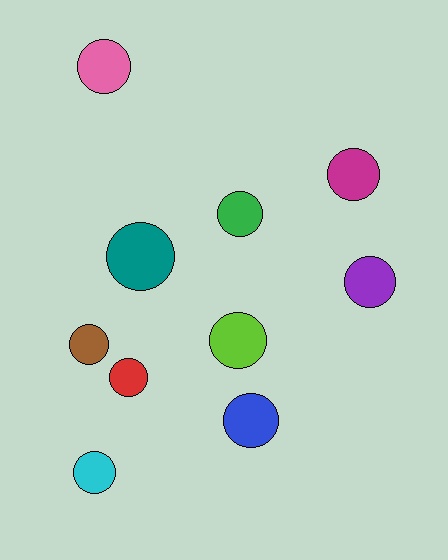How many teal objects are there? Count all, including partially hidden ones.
There is 1 teal object.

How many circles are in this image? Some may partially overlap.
There are 10 circles.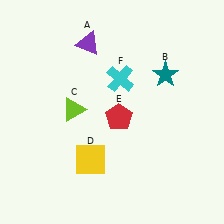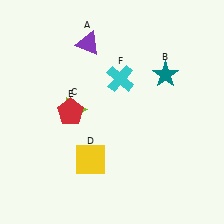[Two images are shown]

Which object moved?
The red pentagon (E) moved left.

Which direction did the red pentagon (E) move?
The red pentagon (E) moved left.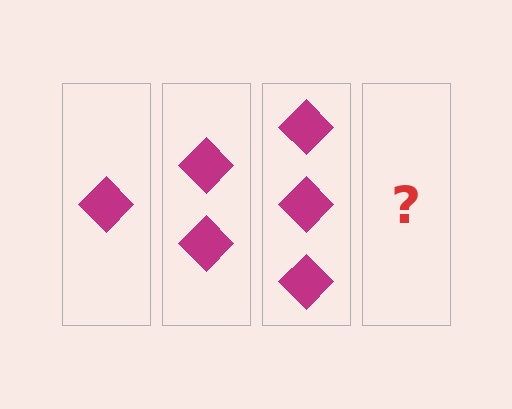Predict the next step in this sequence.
The next step is 4 diamonds.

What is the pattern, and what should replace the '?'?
The pattern is that each step adds one more diamond. The '?' should be 4 diamonds.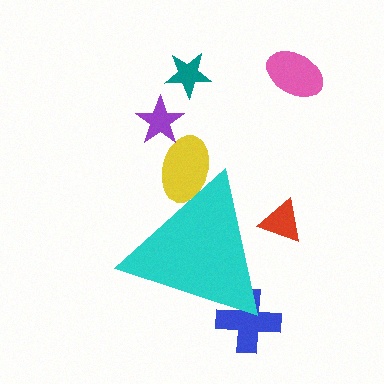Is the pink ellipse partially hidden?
No, the pink ellipse is fully visible.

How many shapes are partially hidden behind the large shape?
3 shapes are partially hidden.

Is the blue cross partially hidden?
Yes, the blue cross is partially hidden behind the cyan triangle.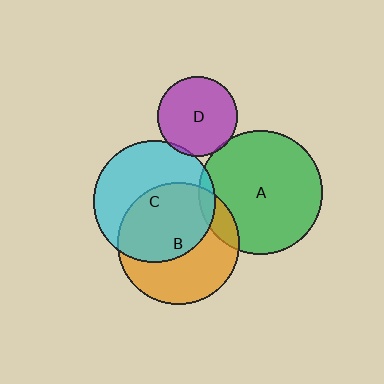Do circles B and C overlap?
Yes.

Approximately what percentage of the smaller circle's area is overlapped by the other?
Approximately 50%.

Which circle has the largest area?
Circle A (green).